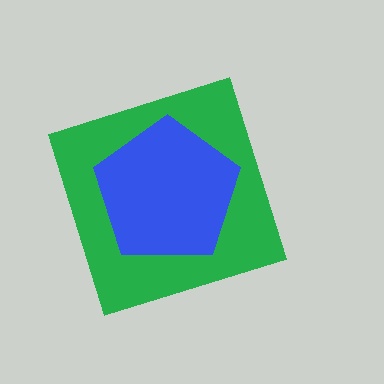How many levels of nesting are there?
2.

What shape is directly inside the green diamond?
The blue pentagon.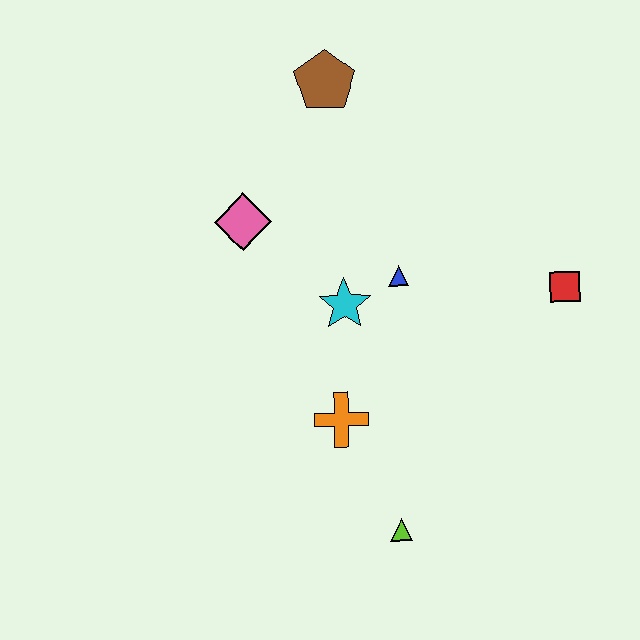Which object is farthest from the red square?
The pink diamond is farthest from the red square.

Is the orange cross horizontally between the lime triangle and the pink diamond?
Yes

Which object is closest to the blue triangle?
The cyan star is closest to the blue triangle.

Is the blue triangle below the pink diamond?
Yes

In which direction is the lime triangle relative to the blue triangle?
The lime triangle is below the blue triangle.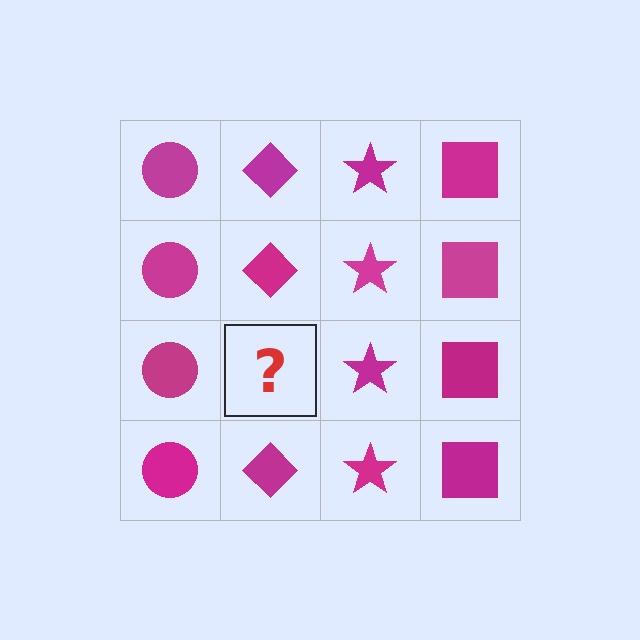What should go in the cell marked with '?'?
The missing cell should contain a magenta diamond.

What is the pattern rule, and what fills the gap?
The rule is that each column has a consistent shape. The gap should be filled with a magenta diamond.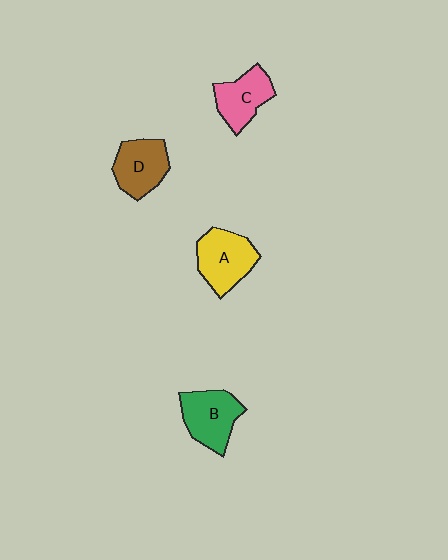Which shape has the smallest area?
Shape C (pink).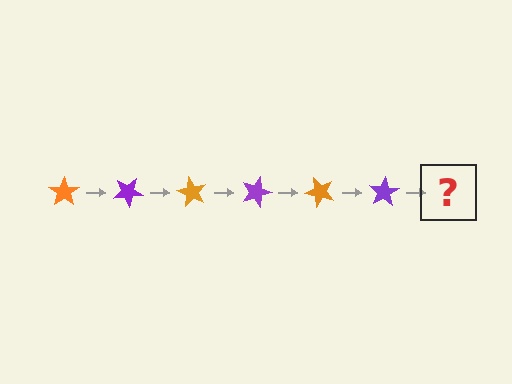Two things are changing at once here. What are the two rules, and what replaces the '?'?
The two rules are that it rotates 30 degrees each step and the color cycles through orange and purple. The '?' should be an orange star, rotated 180 degrees from the start.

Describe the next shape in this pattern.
It should be an orange star, rotated 180 degrees from the start.